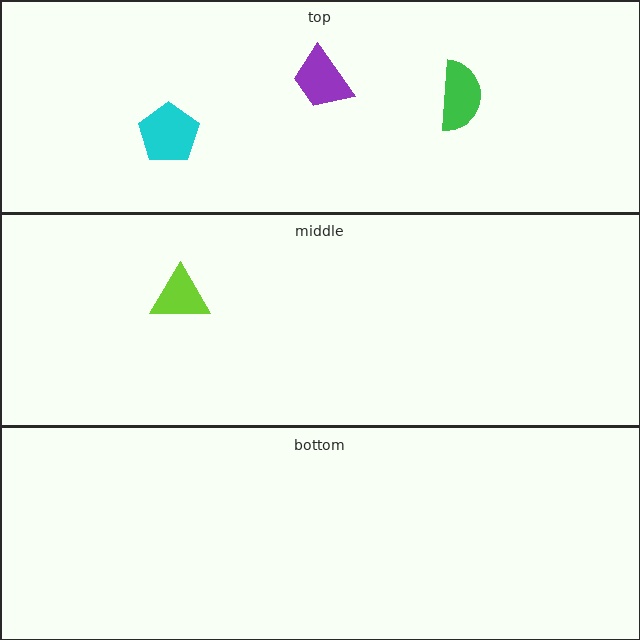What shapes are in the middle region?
The lime triangle.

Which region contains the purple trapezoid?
The top region.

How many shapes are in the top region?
3.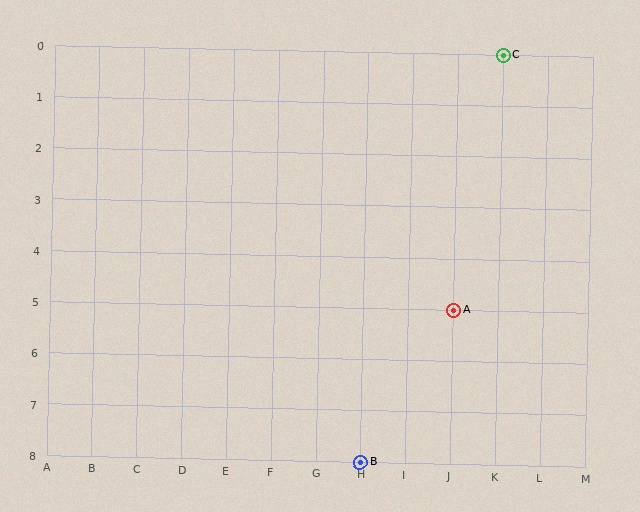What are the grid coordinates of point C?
Point C is at grid coordinates (K, 0).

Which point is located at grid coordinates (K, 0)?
Point C is at (K, 0).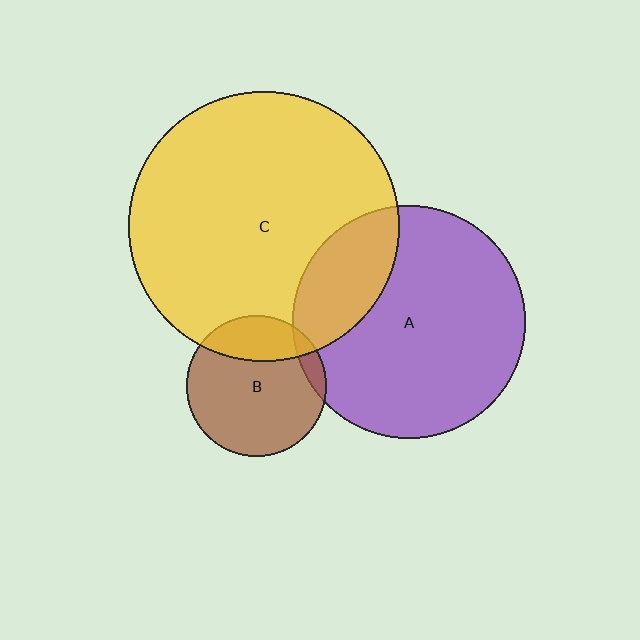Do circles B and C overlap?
Yes.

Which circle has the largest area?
Circle C (yellow).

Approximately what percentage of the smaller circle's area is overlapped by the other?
Approximately 25%.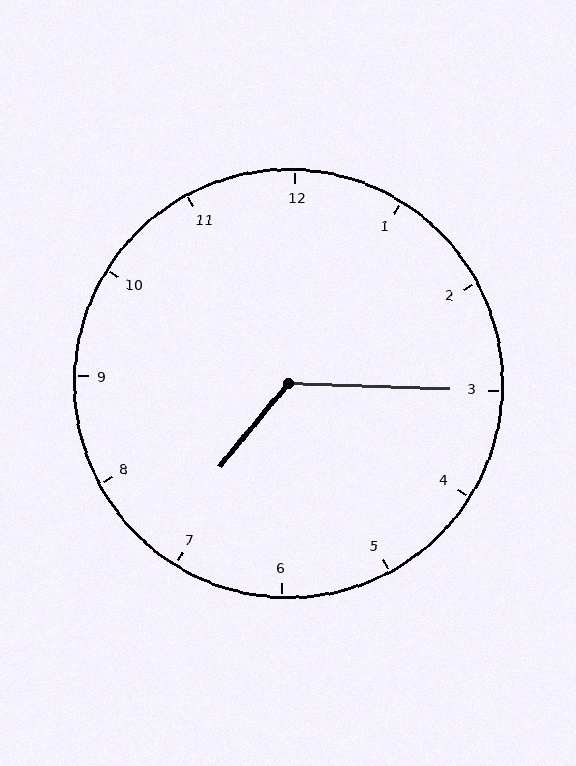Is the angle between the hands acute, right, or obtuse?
It is obtuse.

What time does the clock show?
7:15.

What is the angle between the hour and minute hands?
Approximately 128 degrees.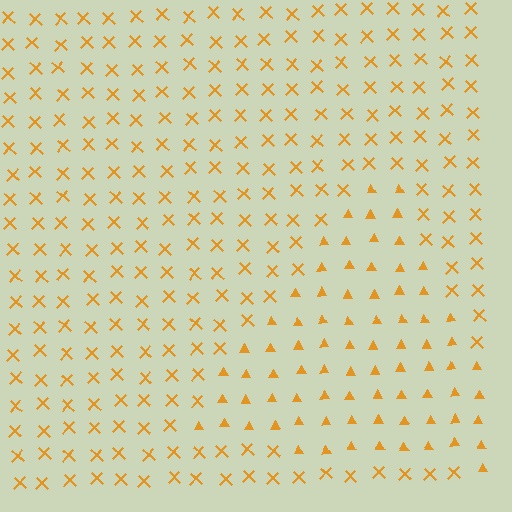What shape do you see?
I see a triangle.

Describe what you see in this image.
The image is filled with small orange elements arranged in a uniform grid. A triangle-shaped region contains triangles, while the surrounding area contains X marks. The boundary is defined purely by the change in element shape.